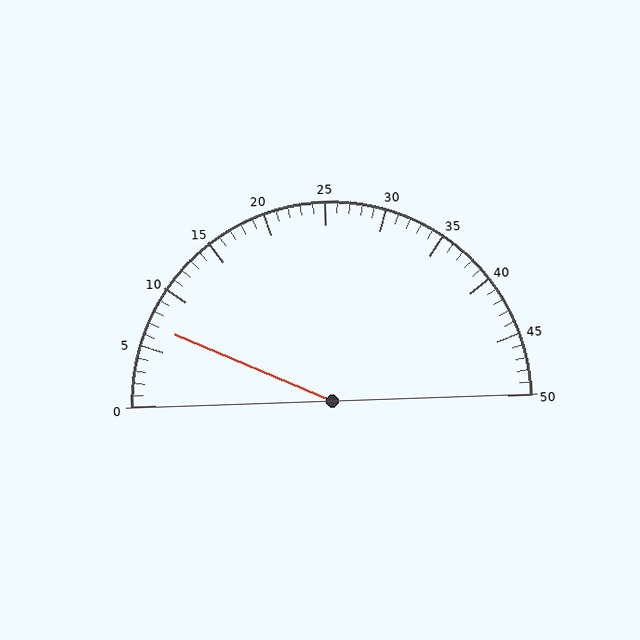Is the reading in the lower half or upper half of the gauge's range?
The reading is in the lower half of the range (0 to 50).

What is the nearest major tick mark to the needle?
The nearest major tick mark is 5.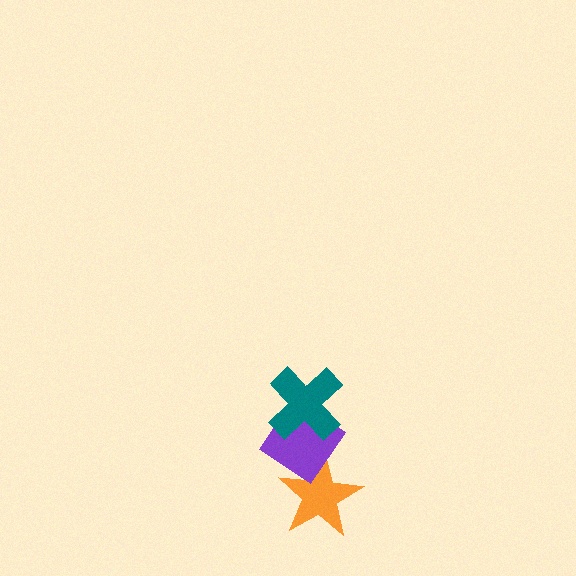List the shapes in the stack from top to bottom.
From top to bottom: the teal cross, the purple diamond, the orange star.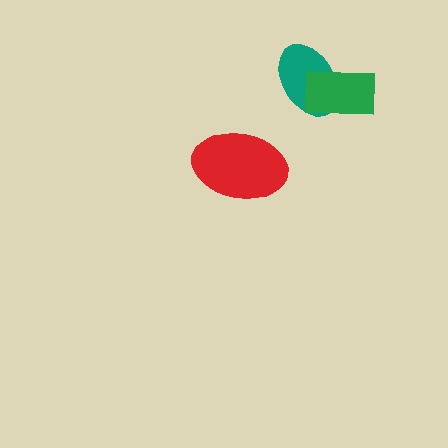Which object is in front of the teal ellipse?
The green rectangle is in front of the teal ellipse.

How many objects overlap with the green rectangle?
1 object overlaps with the green rectangle.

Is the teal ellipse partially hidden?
Yes, it is partially covered by another shape.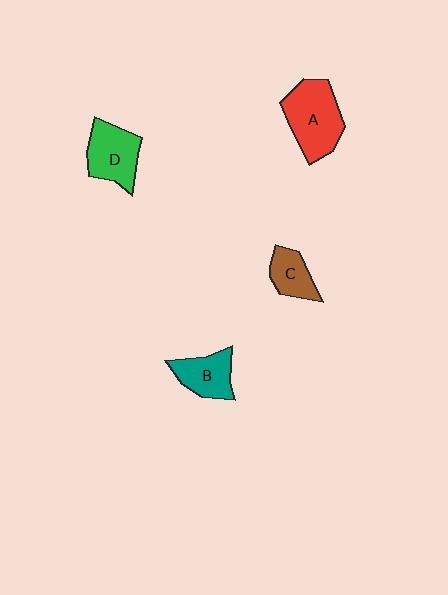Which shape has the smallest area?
Shape C (brown).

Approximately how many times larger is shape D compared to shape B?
Approximately 1.2 times.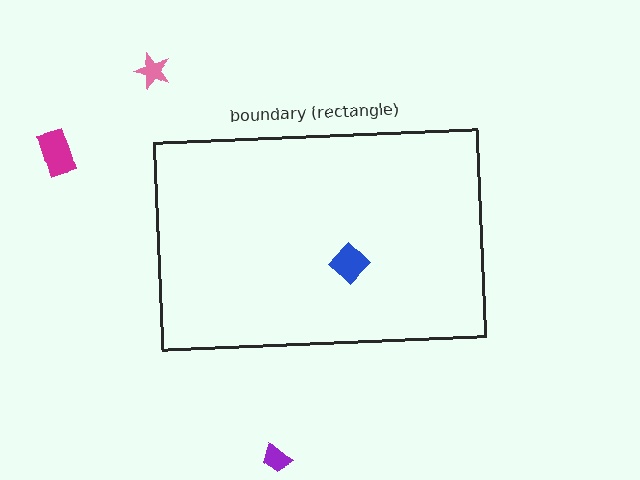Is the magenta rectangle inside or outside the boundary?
Outside.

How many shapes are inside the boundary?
1 inside, 3 outside.